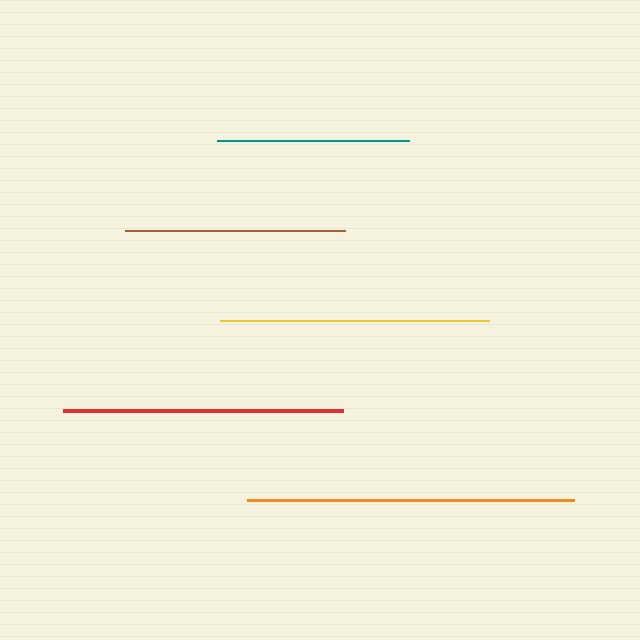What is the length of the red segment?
The red segment is approximately 280 pixels long.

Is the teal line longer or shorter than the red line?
The red line is longer than the teal line.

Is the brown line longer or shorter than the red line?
The red line is longer than the brown line.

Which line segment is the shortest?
The teal line is the shortest at approximately 192 pixels.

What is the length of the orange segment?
The orange segment is approximately 327 pixels long.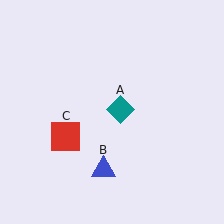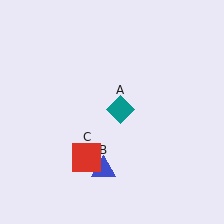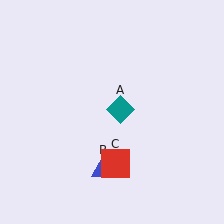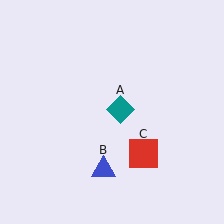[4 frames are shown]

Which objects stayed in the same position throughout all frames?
Teal diamond (object A) and blue triangle (object B) remained stationary.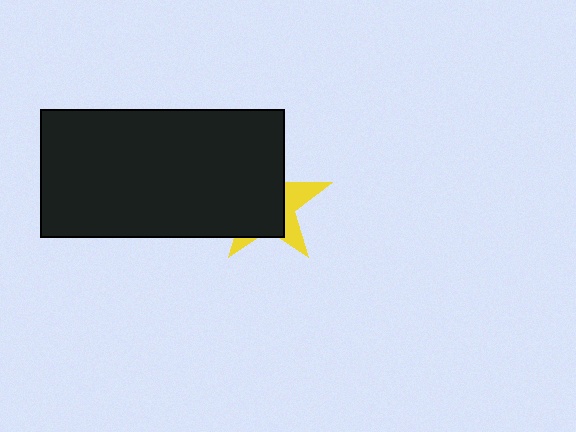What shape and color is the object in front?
The object in front is a black rectangle.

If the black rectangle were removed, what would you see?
You would see the complete yellow star.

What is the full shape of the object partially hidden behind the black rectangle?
The partially hidden object is a yellow star.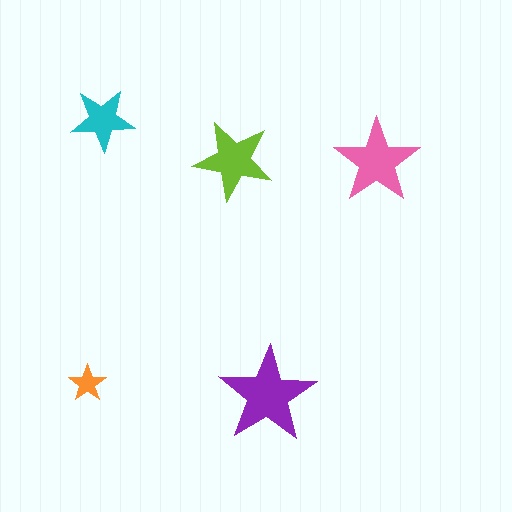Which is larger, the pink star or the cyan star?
The pink one.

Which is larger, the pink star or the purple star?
The purple one.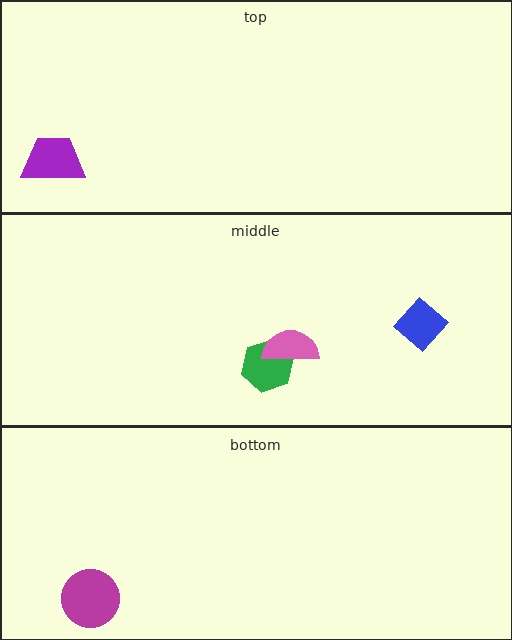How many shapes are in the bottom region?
1.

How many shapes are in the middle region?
3.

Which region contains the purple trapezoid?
The top region.